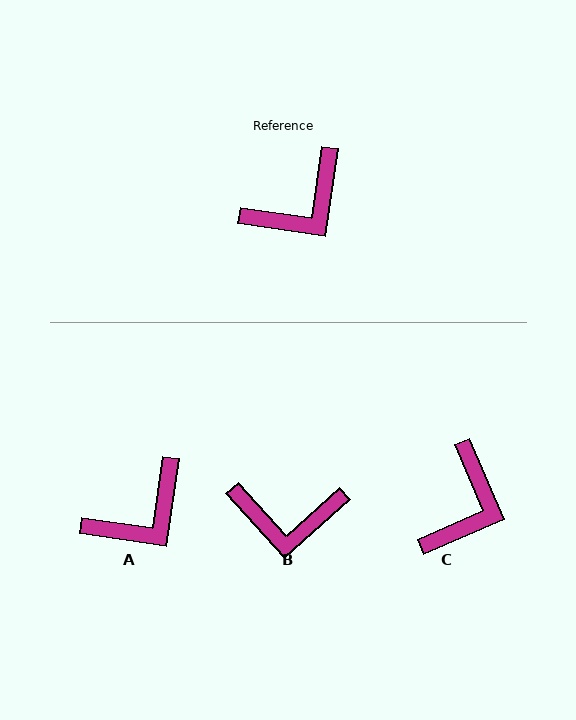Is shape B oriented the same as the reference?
No, it is off by about 40 degrees.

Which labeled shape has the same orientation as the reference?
A.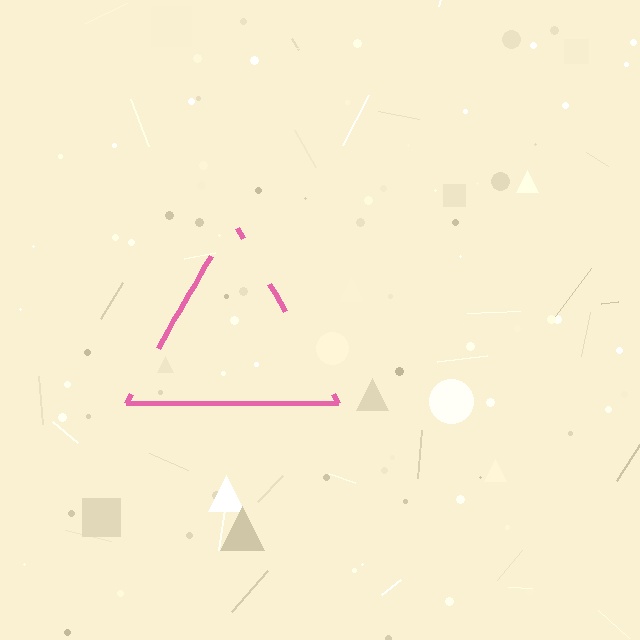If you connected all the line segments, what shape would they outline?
They would outline a triangle.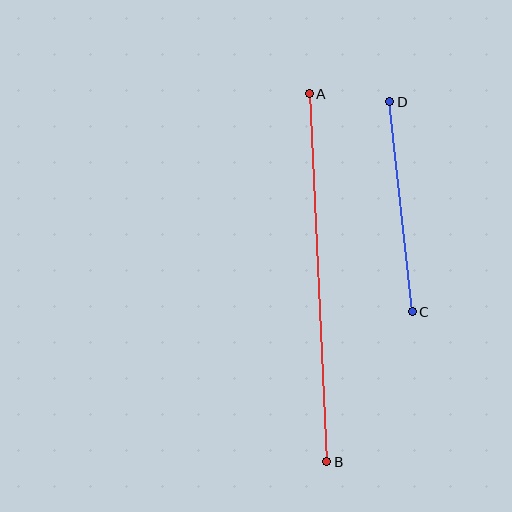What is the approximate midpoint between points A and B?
The midpoint is at approximately (318, 278) pixels.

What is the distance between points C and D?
The distance is approximately 211 pixels.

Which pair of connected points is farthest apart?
Points A and B are farthest apart.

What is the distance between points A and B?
The distance is approximately 369 pixels.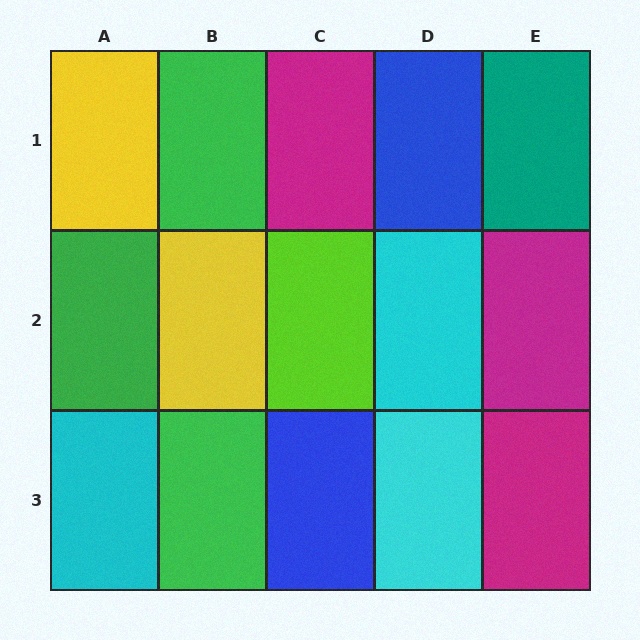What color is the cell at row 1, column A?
Yellow.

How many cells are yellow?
2 cells are yellow.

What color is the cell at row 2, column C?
Lime.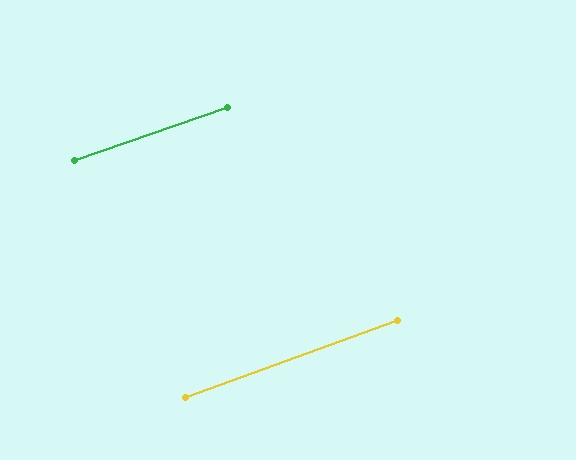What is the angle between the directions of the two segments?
Approximately 1 degree.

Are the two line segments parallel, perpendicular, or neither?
Parallel — their directions differ by only 0.9°.